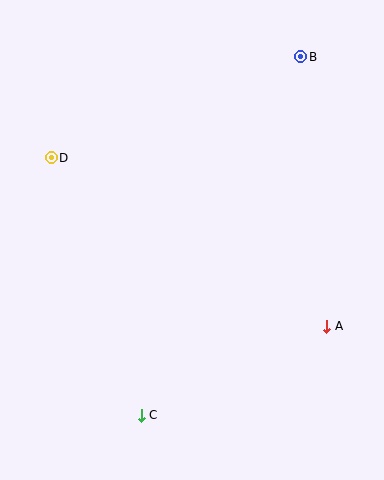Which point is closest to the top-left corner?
Point D is closest to the top-left corner.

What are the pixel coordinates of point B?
Point B is at (301, 57).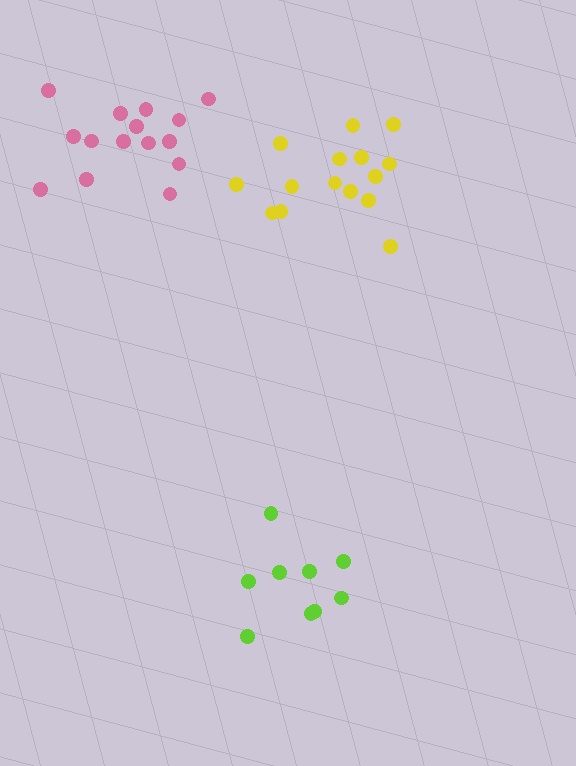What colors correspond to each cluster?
The clusters are colored: yellow, pink, lime.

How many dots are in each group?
Group 1: 15 dots, Group 2: 15 dots, Group 3: 9 dots (39 total).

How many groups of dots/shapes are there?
There are 3 groups.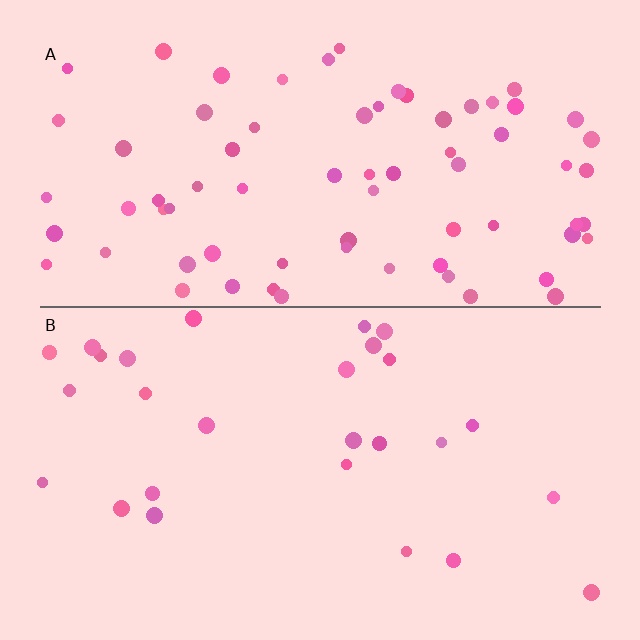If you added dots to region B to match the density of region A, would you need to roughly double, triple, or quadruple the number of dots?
Approximately triple.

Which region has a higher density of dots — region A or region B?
A (the top).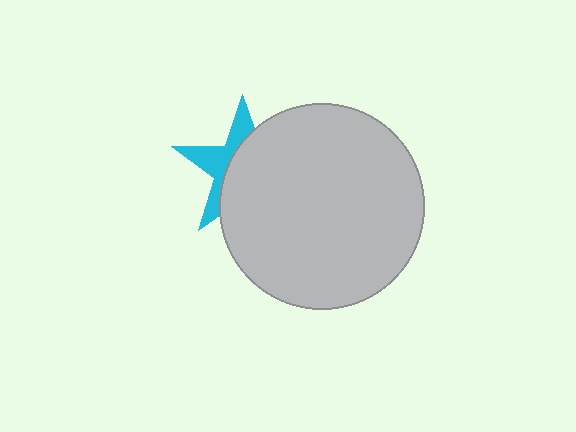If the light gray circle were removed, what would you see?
You would see the complete cyan star.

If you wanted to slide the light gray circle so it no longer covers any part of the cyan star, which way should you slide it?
Slide it right — that is the most direct way to separate the two shapes.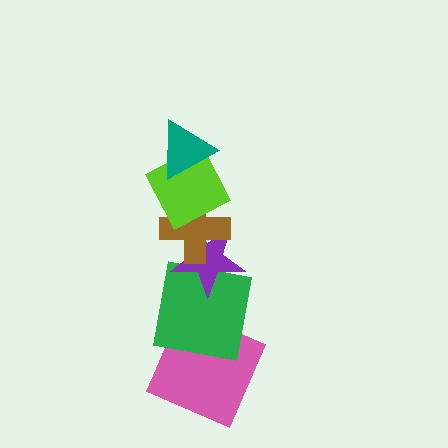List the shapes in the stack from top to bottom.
From top to bottom: the teal triangle, the lime square, the brown cross, the purple star, the green square, the pink square.